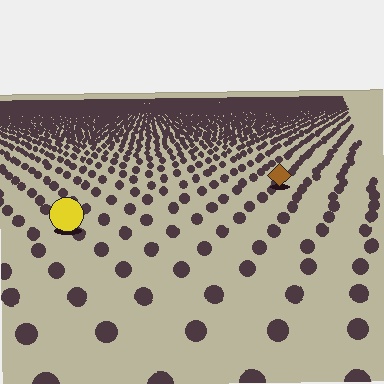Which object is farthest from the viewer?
The brown diamond is farthest from the viewer. It appears smaller and the ground texture around it is denser.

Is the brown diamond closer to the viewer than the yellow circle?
No. The yellow circle is closer — you can tell from the texture gradient: the ground texture is coarser near it.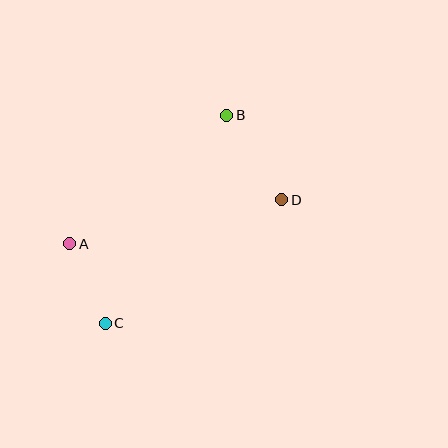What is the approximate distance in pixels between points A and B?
The distance between A and B is approximately 203 pixels.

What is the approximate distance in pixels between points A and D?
The distance between A and D is approximately 217 pixels.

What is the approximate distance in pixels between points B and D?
The distance between B and D is approximately 101 pixels.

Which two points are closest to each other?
Points A and C are closest to each other.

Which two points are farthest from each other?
Points B and C are farthest from each other.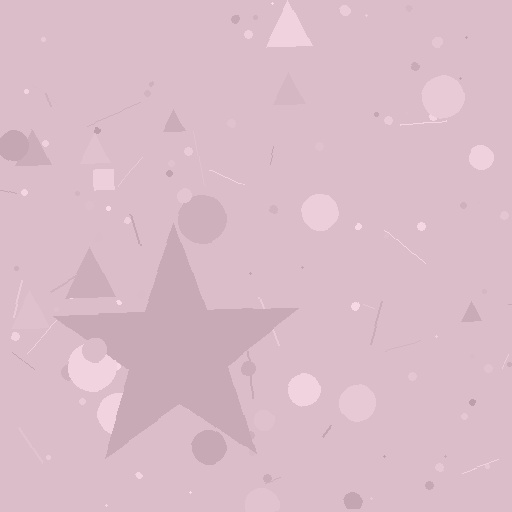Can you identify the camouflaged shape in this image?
The camouflaged shape is a star.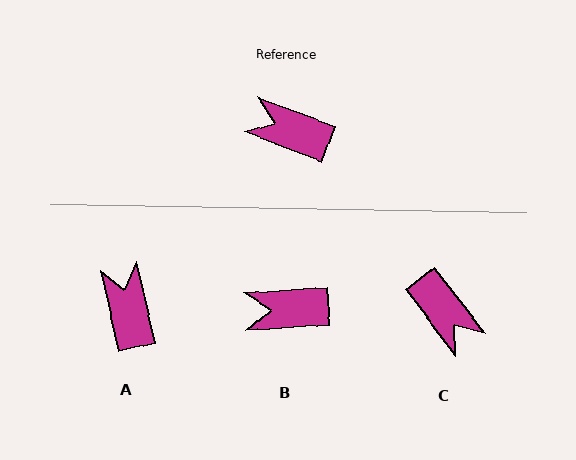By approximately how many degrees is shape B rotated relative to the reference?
Approximately 25 degrees counter-clockwise.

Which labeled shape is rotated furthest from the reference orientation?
C, about 148 degrees away.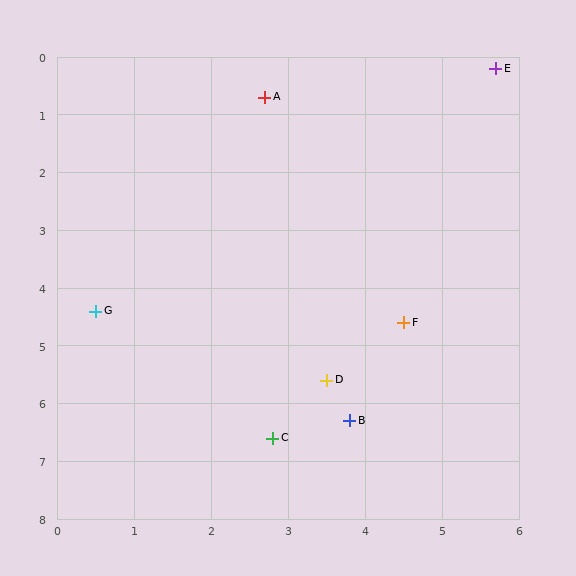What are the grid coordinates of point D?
Point D is at approximately (3.5, 5.6).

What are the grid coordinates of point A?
Point A is at approximately (2.7, 0.7).